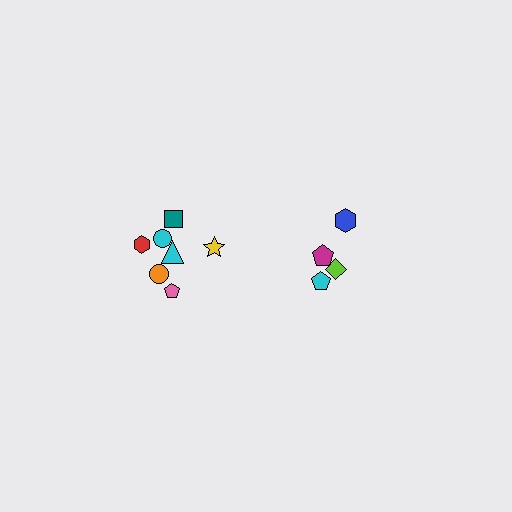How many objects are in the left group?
There are 7 objects.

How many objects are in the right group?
There are 4 objects.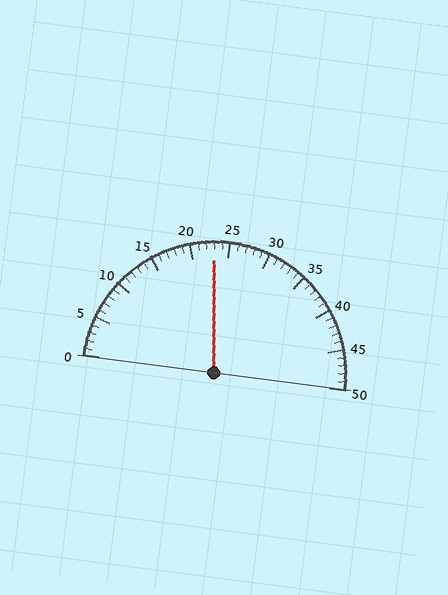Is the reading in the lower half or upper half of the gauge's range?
The reading is in the lower half of the range (0 to 50).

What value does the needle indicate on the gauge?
The needle indicates approximately 23.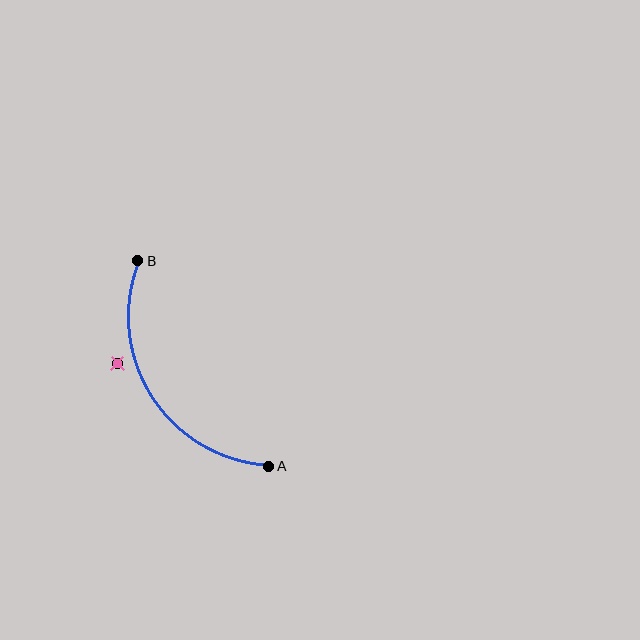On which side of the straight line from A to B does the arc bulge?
The arc bulges to the left of the straight line connecting A and B.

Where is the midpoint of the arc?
The arc midpoint is the point on the curve farthest from the straight line joining A and B. It sits to the left of that line.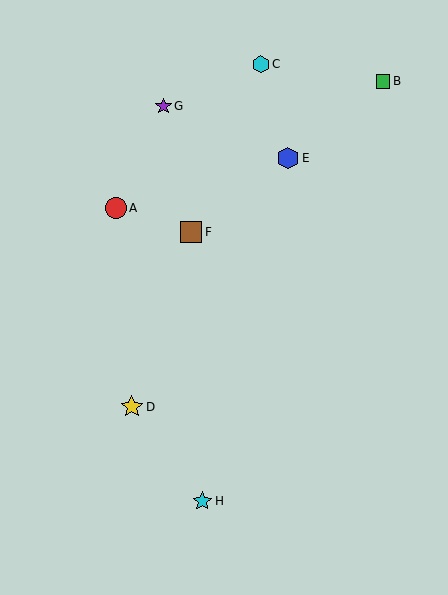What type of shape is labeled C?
Shape C is a cyan hexagon.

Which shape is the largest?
The yellow star (labeled D) is the largest.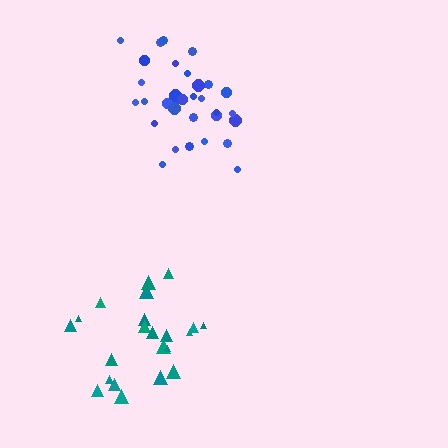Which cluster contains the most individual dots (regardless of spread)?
Blue (33).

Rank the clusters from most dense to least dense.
blue, teal.